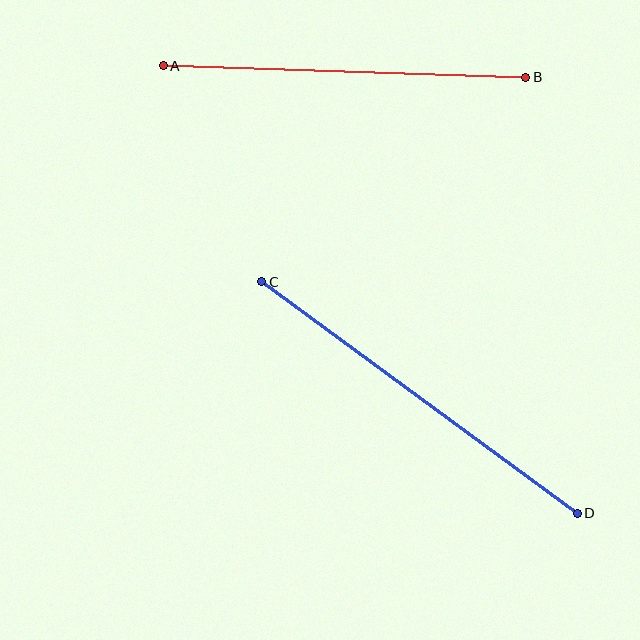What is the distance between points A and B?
The distance is approximately 363 pixels.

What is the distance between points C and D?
The distance is approximately 392 pixels.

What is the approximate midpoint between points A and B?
The midpoint is at approximately (345, 72) pixels.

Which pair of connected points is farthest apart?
Points C and D are farthest apart.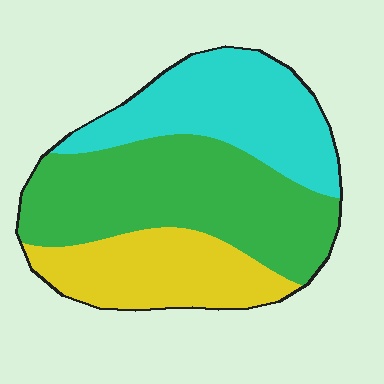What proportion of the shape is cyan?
Cyan takes up between a sixth and a third of the shape.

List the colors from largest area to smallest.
From largest to smallest: green, cyan, yellow.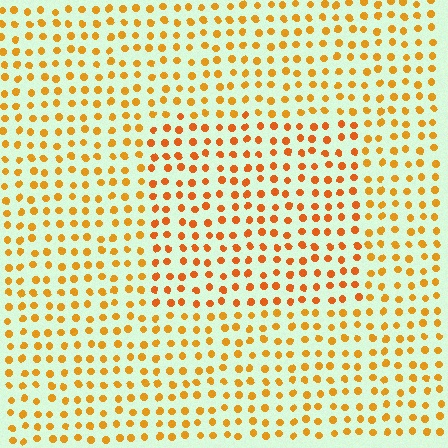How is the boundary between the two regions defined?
The boundary is defined purely by a slight shift in hue (about 17 degrees). Spacing, size, and orientation are identical on both sides.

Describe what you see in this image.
The image is filled with small orange elements in a uniform arrangement. A rectangle-shaped region is visible where the elements are tinted to a slightly different hue, forming a subtle color boundary.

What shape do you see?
I see a rectangle.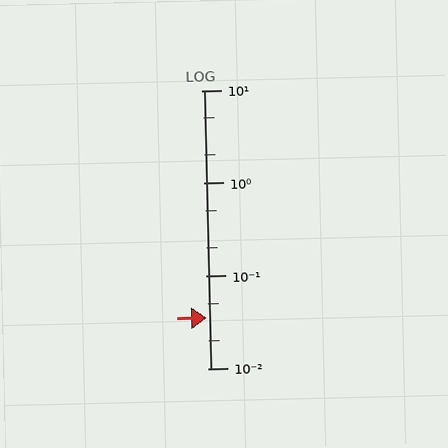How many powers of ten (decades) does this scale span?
The scale spans 3 decades, from 0.01 to 10.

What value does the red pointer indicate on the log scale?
The pointer indicates approximately 0.035.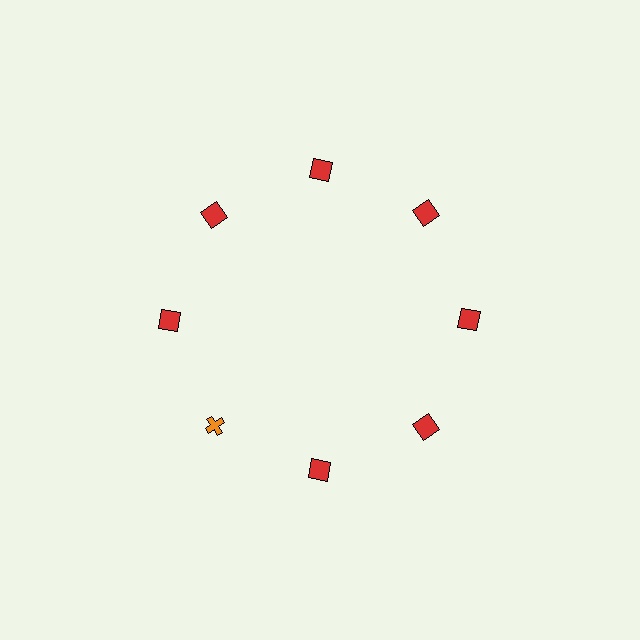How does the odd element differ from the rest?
It differs in both color (orange instead of red) and shape (cross instead of square).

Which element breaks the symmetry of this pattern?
The orange cross at roughly the 8 o'clock position breaks the symmetry. All other shapes are red squares.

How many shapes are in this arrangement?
There are 8 shapes arranged in a ring pattern.